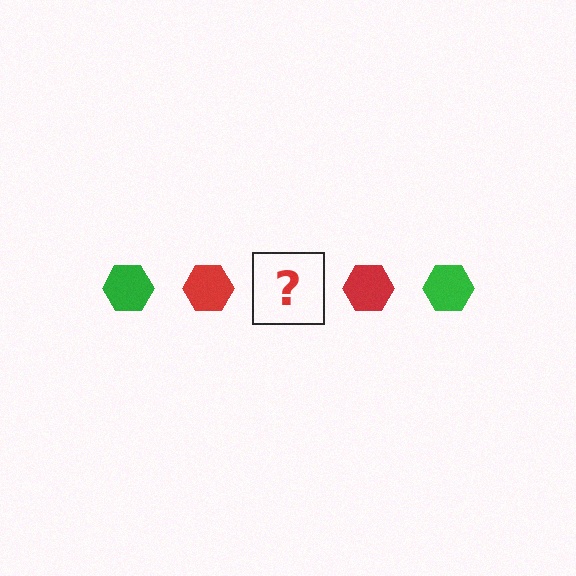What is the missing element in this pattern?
The missing element is a green hexagon.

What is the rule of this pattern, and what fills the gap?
The rule is that the pattern cycles through green, red hexagons. The gap should be filled with a green hexagon.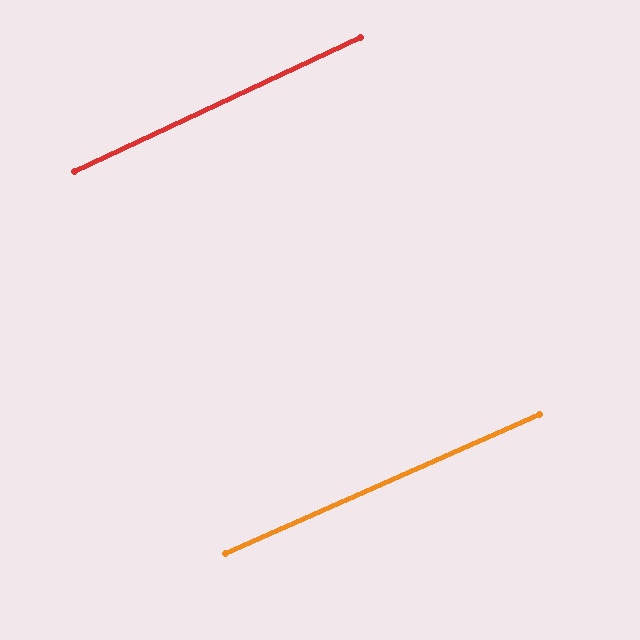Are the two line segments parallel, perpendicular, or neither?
Parallel — their directions differ by only 1.2°.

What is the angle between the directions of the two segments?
Approximately 1 degree.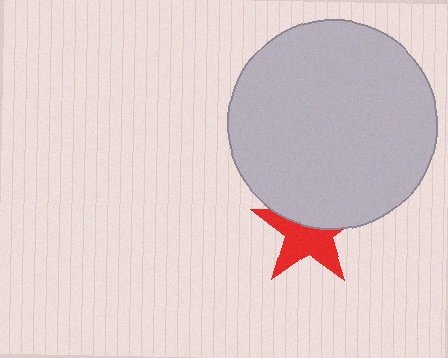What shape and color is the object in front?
The object in front is a light gray circle.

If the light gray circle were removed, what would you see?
You would see the complete red star.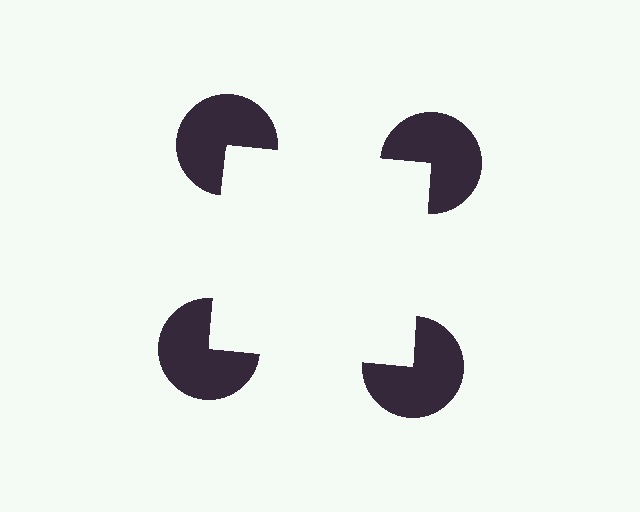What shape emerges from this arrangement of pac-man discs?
An illusory square — its edges are inferred from the aligned wedge cuts in the pac-man discs, not physically drawn.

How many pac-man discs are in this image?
There are 4 — one at each vertex of the illusory square.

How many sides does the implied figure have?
4 sides.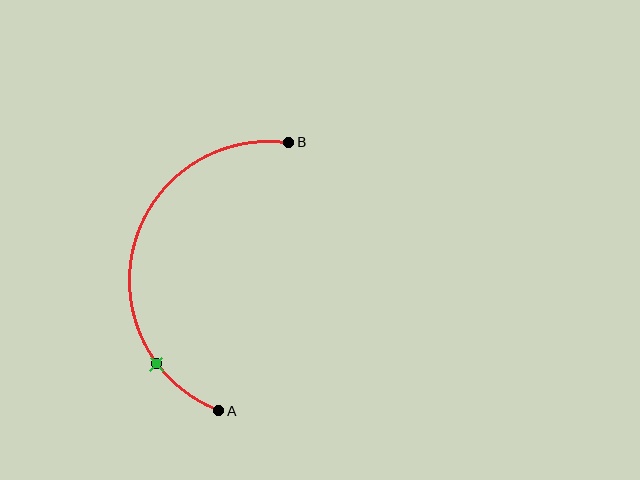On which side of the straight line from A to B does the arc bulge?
The arc bulges to the left of the straight line connecting A and B.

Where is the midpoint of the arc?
The arc midpoint is the point on the curve farthest from the straight line joining A and B. It sits to the left of that line.